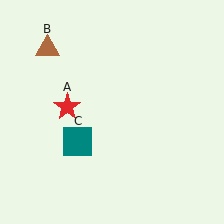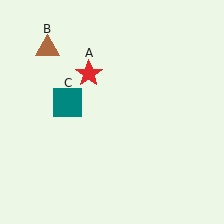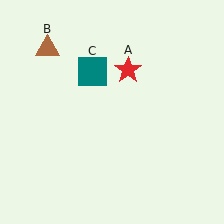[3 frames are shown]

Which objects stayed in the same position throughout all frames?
Brown triangle (object B) remained stationary.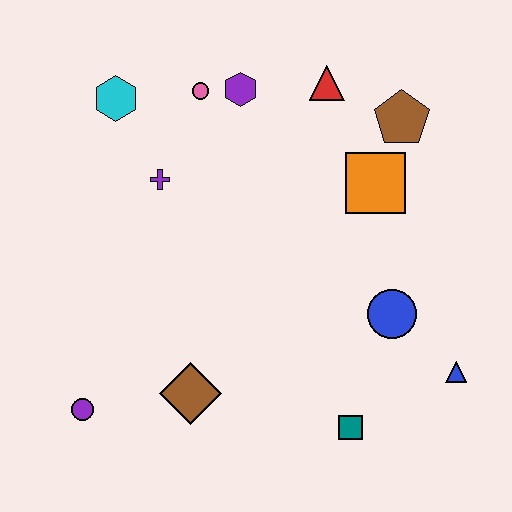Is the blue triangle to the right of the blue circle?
Yes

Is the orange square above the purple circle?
Yes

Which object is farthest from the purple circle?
The brown pentagon is farthest from the purple circle.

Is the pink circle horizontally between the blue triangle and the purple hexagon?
No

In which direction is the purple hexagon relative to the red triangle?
The purple hexagon is to the left of the red triangle.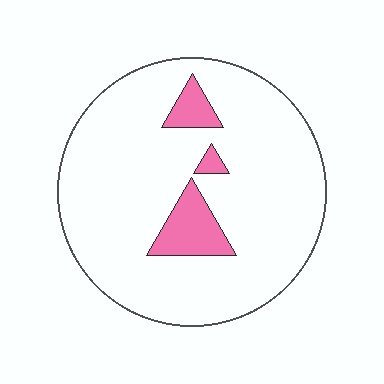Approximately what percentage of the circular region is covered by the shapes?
Approximately 10%.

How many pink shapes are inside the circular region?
3.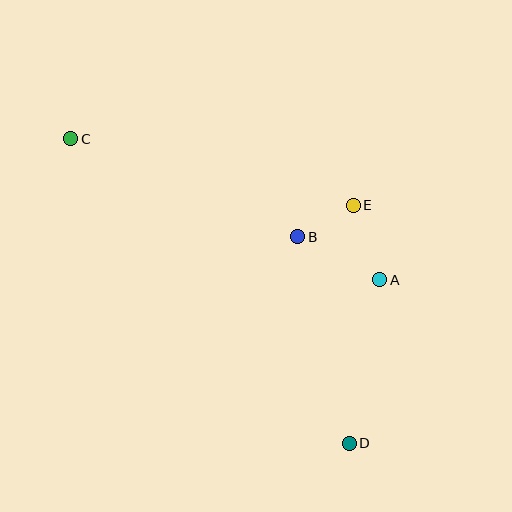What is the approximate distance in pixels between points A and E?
The distance between A and E is approximately 79 pixels.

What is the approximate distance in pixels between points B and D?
The distance between B and D is approximately 213 pixels.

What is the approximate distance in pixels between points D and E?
The distance between D and E is approximately 238 pixels.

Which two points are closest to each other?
Points B and E are closest to each other.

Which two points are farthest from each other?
Points C and D are farthest from each other.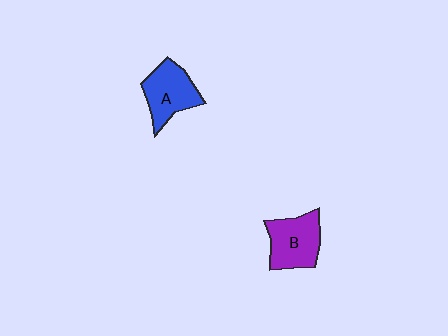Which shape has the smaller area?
Shape A (blue).